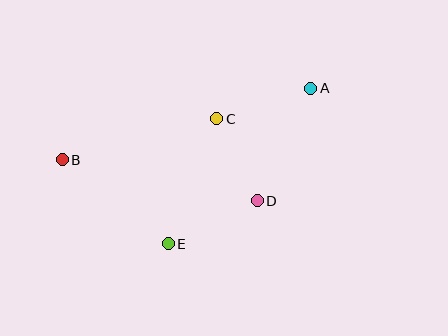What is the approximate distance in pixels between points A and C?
The distance between A and C is approximately 99 pixels.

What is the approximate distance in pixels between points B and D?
The distance between B and D is approximately 199 pixels.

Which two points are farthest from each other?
Points A and B are farthest from each other.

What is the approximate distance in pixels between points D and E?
The distance between D and E is approximately 99 pixels.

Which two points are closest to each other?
Points C and D are closest to each other.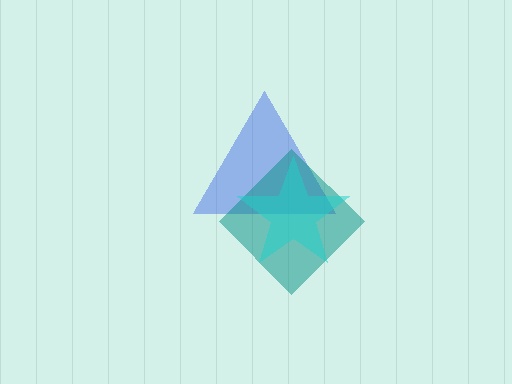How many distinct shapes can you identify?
There are 3 distinct shapes: a blue triangle, a teal diamond, a cyan star.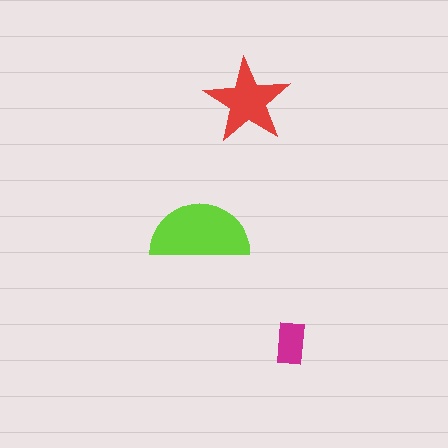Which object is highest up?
The red star is topmost.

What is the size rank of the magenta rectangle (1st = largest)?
3rd.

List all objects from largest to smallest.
The lime semicircle, the red star, the magenta rectangle.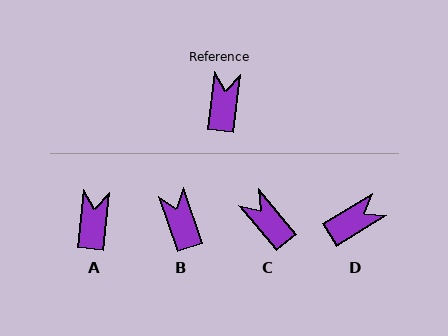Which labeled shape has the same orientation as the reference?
A.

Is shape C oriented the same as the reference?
No, it is off by about 46 degrees.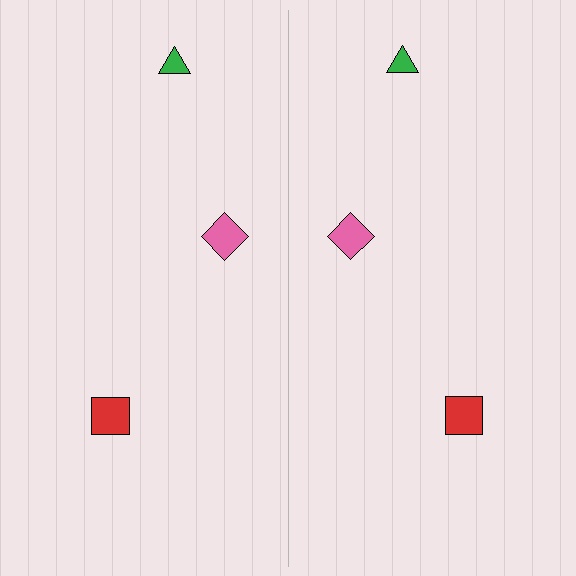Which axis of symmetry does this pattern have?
The pattern has a vertical axis of symmetry running through the center of the image.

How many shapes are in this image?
There are 6 shapes in this image.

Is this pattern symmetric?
Yes, this pattern has bilateral (reflection) symmetry.